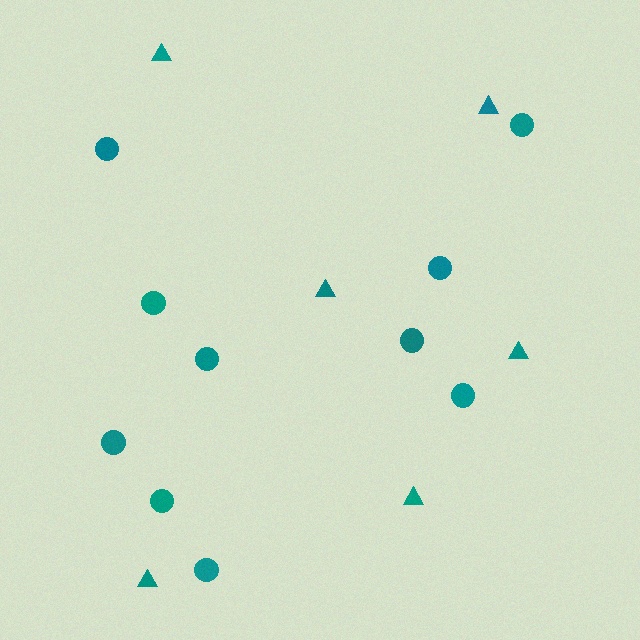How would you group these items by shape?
There are 2 groups: one group of triangles (6) and one group of circles (10).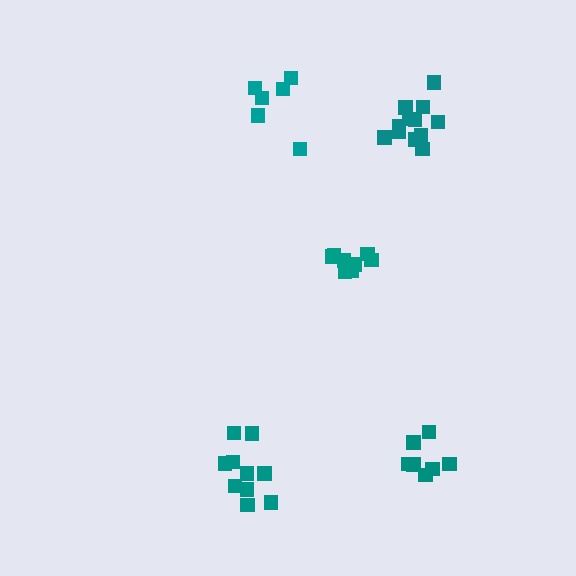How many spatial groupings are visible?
There are 5 spatial groupings.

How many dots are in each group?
Group 1: 8 dots, Group 2: 7 dots, Group 3: 6 dots, Group 4: 12 dots, Group 5: 10 dots (43 total).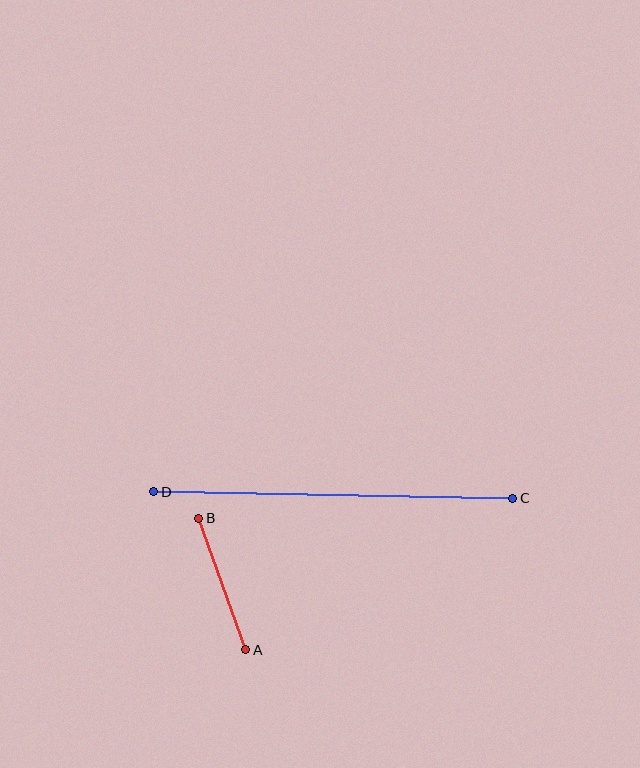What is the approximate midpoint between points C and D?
The midpoint is at approximately (333, 495) pixels.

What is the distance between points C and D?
The distance is approximately 359 pixels.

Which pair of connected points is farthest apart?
Points C and D are farthest apart.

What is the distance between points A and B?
The distance is approximately 139 pixels.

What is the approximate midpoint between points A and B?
The midpoint is at approximately (222, 584) pixels.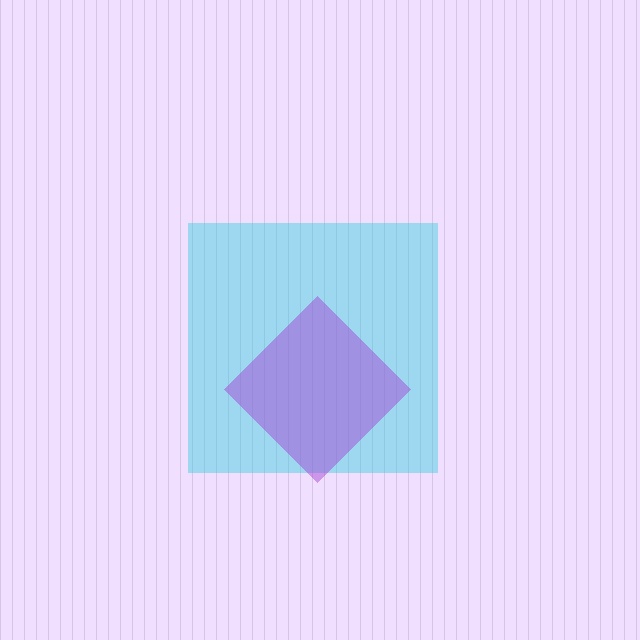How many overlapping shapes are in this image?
There are 2 overlapping shapes in the image.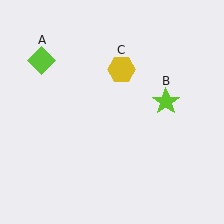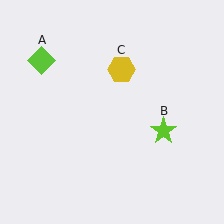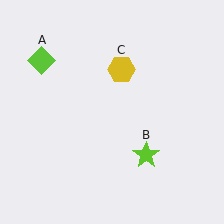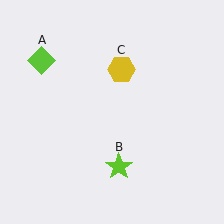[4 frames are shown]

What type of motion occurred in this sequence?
The lime star (object B) rotated clockwise around the center of the scene.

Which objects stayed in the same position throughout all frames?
Lime diamond (object A) and yellow hexagon (object C) remained stationary.